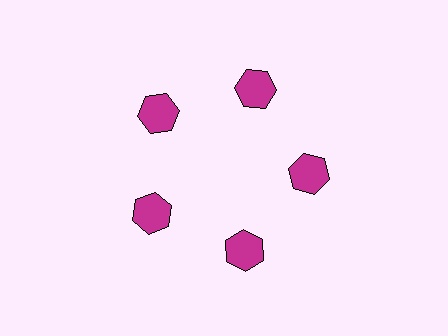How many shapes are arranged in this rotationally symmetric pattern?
There are 5 shapes, arranged in 5 groups of 1.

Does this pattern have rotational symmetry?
Yes, this pattern has 5-fold rotational symmetry. It looks the same after rotating 72 degrees around the center.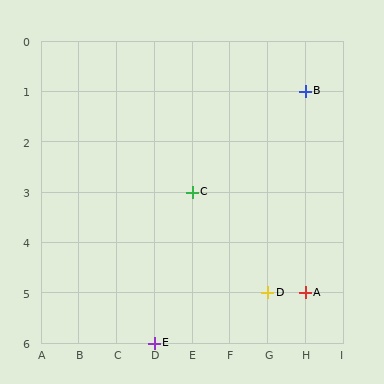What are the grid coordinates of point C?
Point C is at grid coordinates (E, 3).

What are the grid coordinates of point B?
Point B is at grid coordinates (H, 1).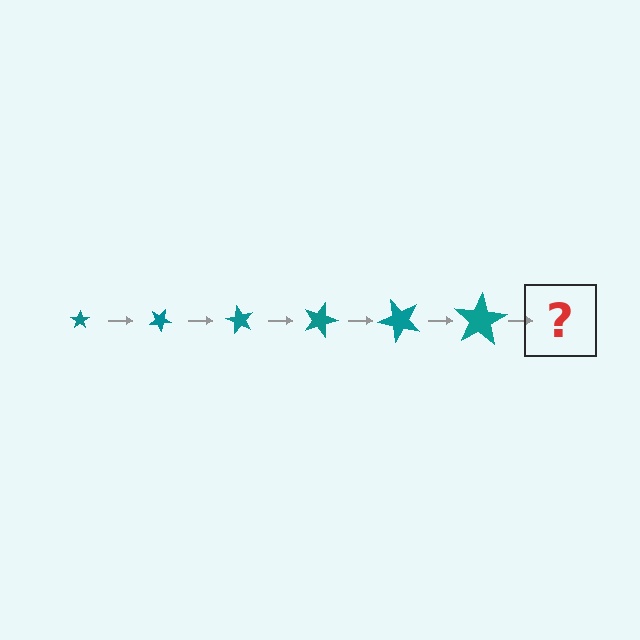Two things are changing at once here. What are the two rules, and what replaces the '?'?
The two rules are that the star grows larger each step and it rotates 30 degrees each step. The '?' should be a star, larger than the previous one and rotated 180 degrees from the start.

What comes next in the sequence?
The next element should be a star, larger than the previous one and rotated 180 degrees from the start.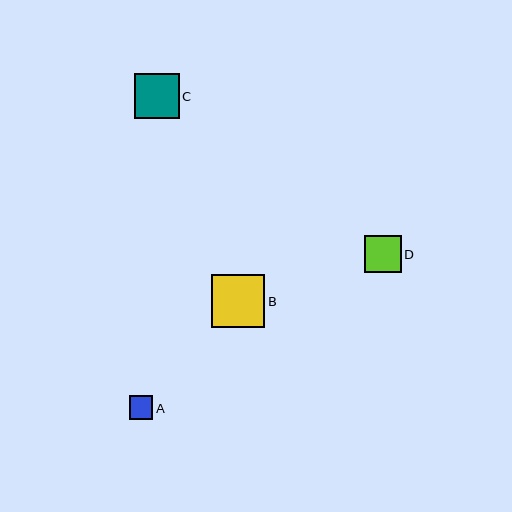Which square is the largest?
Square B is the largest with a size of approximately 53 pixels.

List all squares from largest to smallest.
From largest to smallest: B, C, D, A.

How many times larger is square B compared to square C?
Square B is approximately 1.2 times the size of square C.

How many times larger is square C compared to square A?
Square C is approximately 1.9 times the size of square A.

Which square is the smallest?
Square A is the smallest with a size of approximately 24 pixels.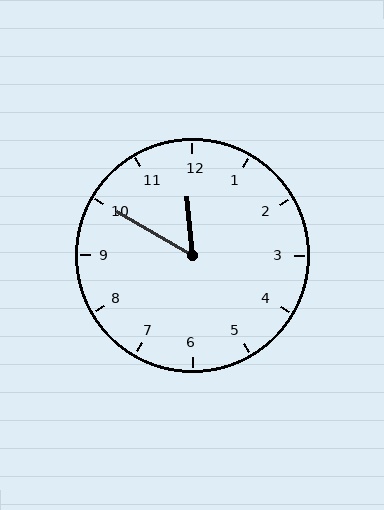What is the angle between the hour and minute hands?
Approximately 55 degrees.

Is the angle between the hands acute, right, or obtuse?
It is acute.